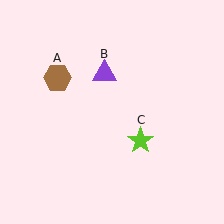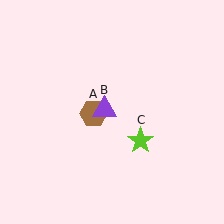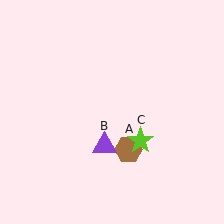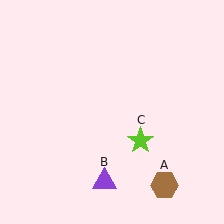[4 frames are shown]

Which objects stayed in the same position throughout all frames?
Lime star (object C) remained stationary.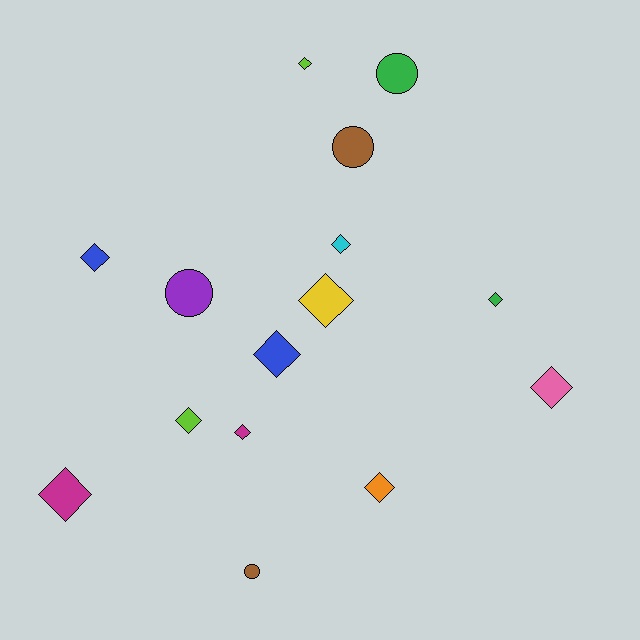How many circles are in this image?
There are 4 circles.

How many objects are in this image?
There are 15 objects.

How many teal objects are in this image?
There are no teal objects.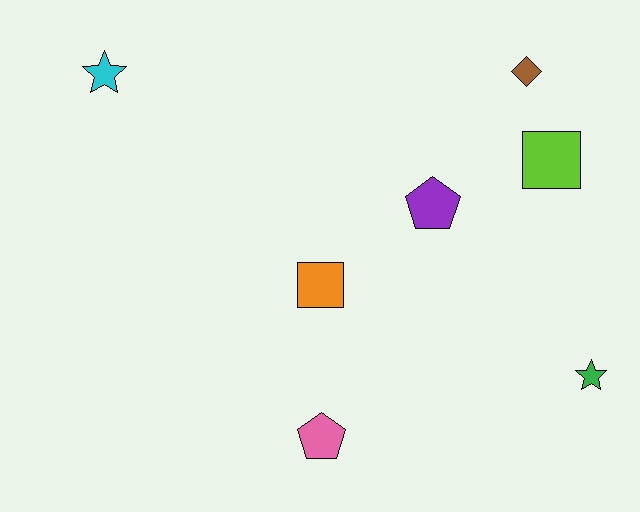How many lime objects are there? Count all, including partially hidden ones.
There is 1 lime object.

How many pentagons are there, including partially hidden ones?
There are 2 pentagons.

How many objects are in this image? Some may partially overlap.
There are 7 objects.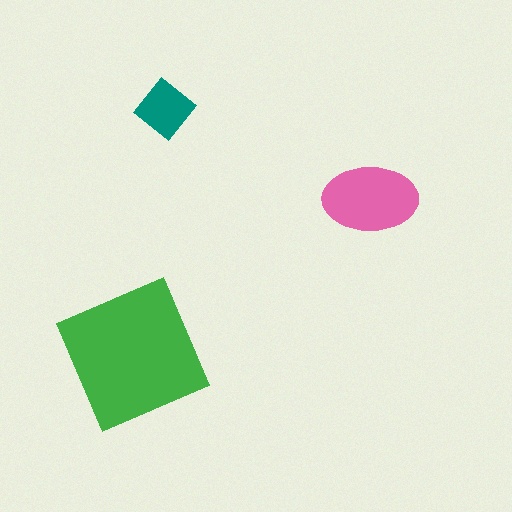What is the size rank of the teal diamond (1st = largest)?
3rd.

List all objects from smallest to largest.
The teal diamond, the pink ellipse, the green square.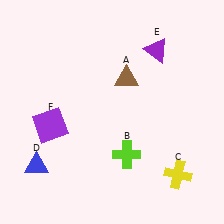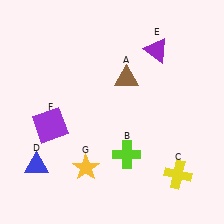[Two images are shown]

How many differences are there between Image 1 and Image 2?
There is 1 difference between the two images.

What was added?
A yellow star (G) was added in Image 2.